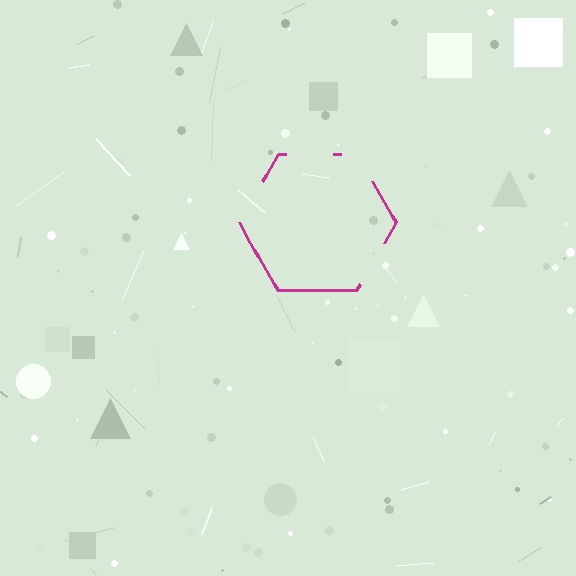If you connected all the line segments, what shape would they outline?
They would outline a hexagon.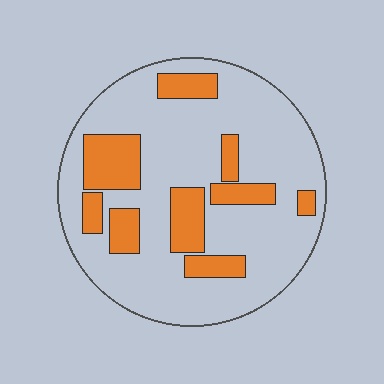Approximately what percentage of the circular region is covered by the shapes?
Approximately 25%.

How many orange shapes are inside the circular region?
9.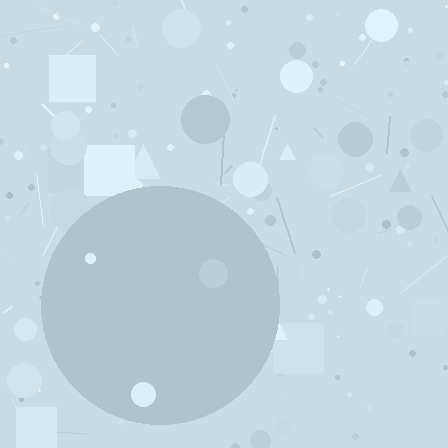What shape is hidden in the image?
A circle is hidden in the image.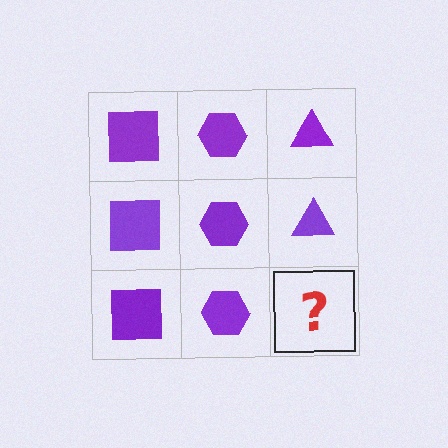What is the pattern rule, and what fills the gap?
The rule is that each column has a consistent shape. The gap should be filled with a purple triangle.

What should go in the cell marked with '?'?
The missing cell should contain a purple triangle.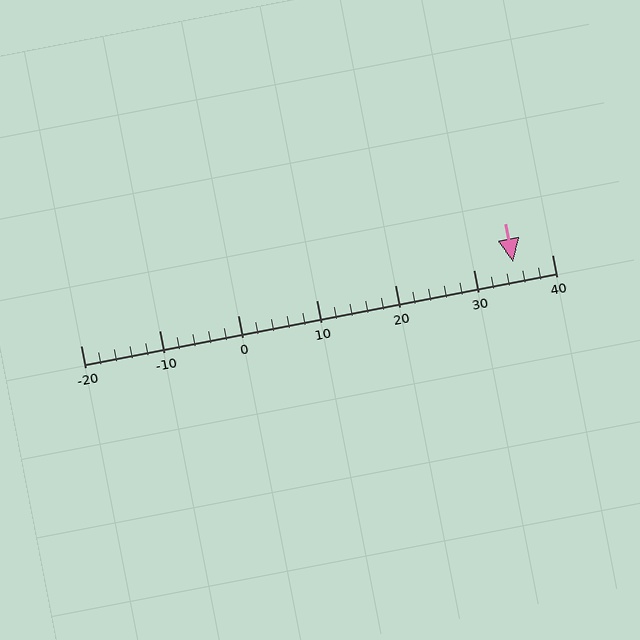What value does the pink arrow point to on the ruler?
The pink arrow points to approximately 35.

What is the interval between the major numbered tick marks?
The major tick marks are spaced 10 units apart.